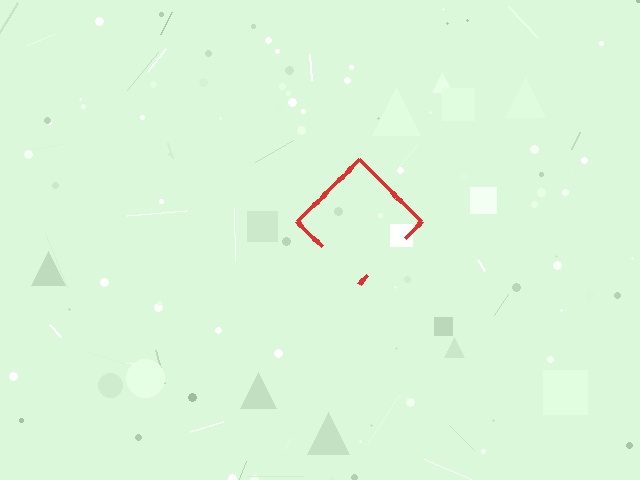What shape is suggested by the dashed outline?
The dashed outline suggests a diamond.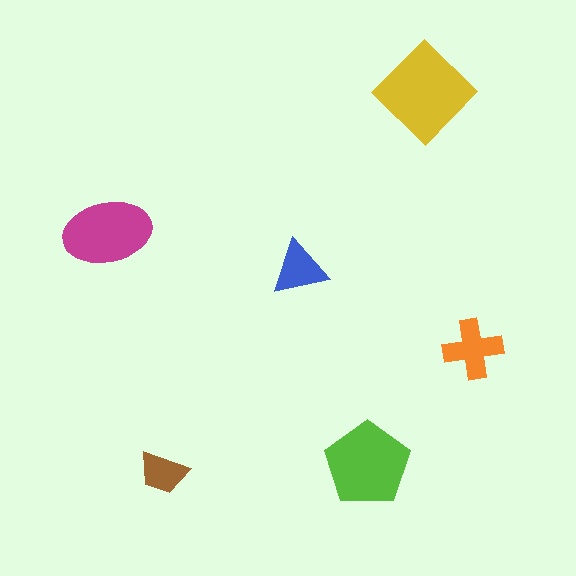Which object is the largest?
The yellow diamond.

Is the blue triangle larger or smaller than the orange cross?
Smaller.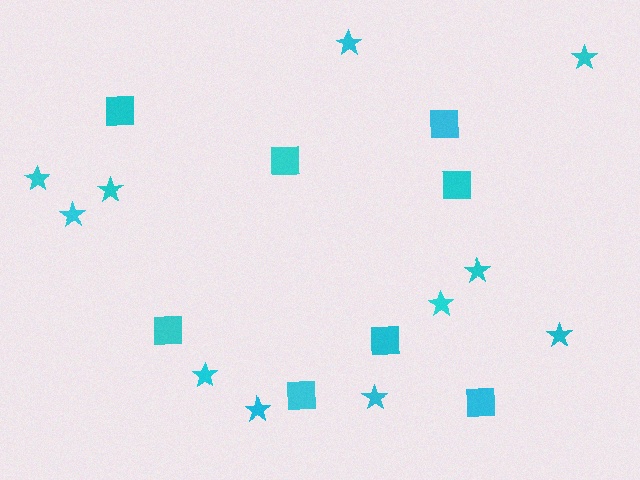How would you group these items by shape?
There are 2 groups: one group of stars (11) and one group of squares (8).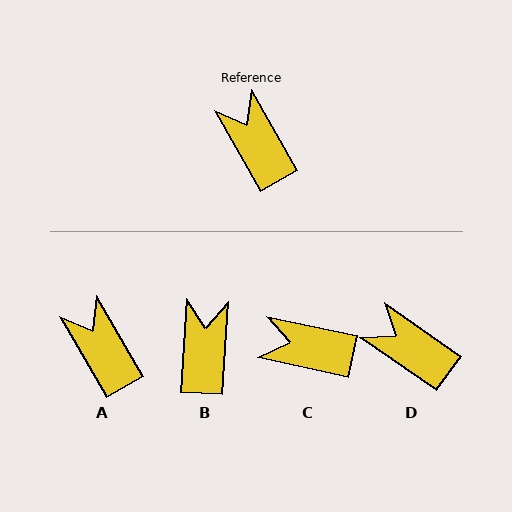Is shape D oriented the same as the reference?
No, it is off by about 25 degrees.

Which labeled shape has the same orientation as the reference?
A.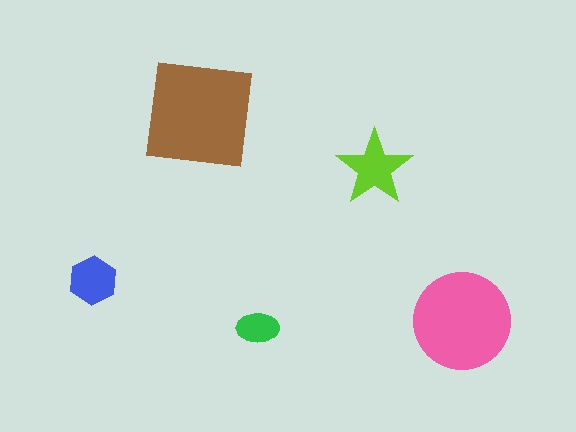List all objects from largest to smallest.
The brown square, the pink circle, the lime star, the blue hexagon, the green ellipse.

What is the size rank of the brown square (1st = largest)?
1st.